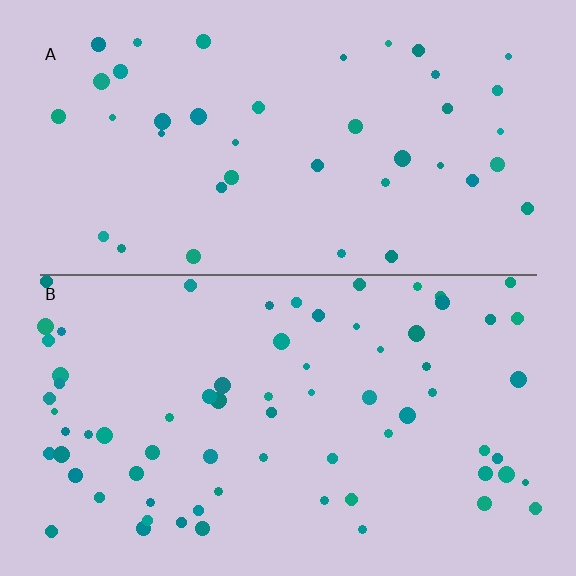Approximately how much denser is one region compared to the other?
Approximately 1.7× — region B over region A.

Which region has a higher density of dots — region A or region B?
B (the bottom).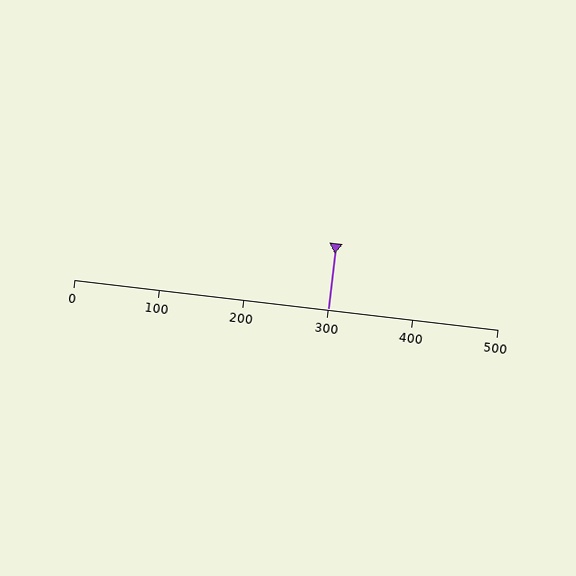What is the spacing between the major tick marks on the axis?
The major ticks are spaced 100 apart.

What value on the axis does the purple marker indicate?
The marker indicates approximately 300.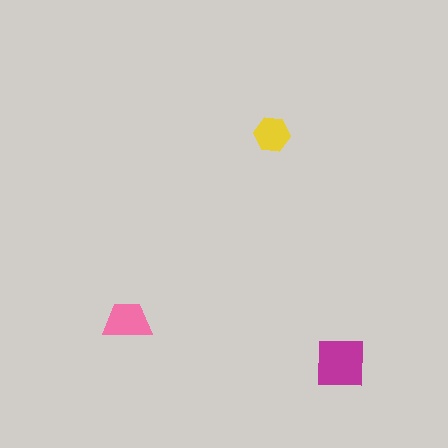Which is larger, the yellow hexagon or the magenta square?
The magenta square.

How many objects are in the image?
There are 3 objects in the image.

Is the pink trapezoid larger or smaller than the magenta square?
Smaller.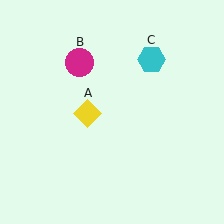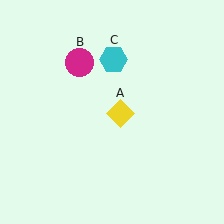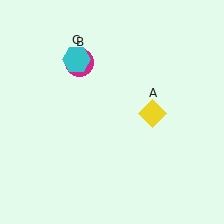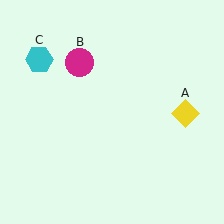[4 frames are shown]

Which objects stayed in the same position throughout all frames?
Magenta circle (object B) remained stationary.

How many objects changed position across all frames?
2 objects changed position: yellow diamond (object A), cyan hexagon (object C).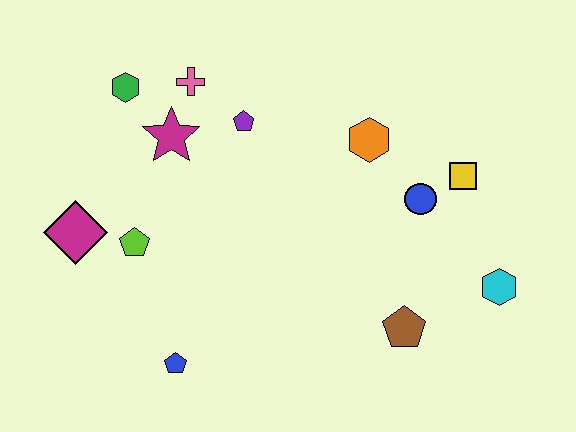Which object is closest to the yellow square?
The blue circle is closest to the yellow square.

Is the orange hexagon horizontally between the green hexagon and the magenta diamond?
No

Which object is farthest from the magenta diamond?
The cyan hexagon is farthest from the magenta diamond.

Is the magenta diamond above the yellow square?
No